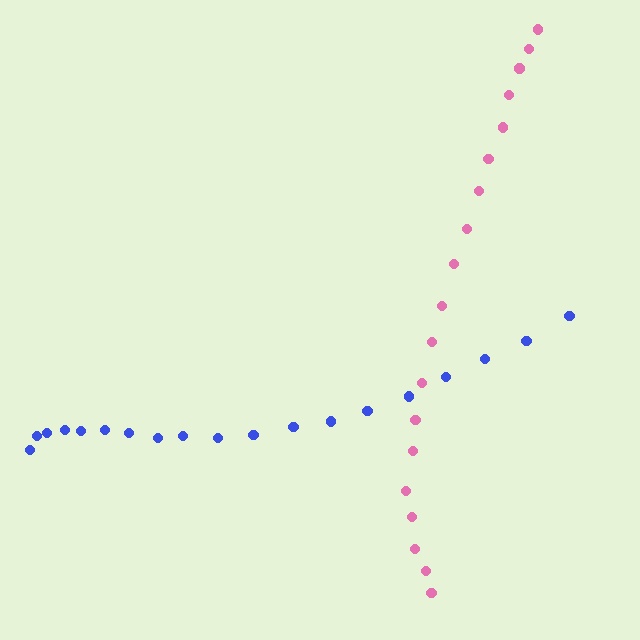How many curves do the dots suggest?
There are 2 distinct paths.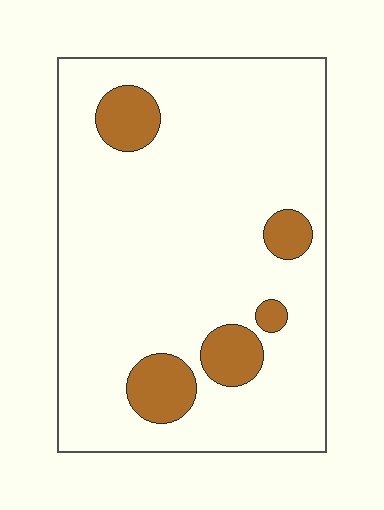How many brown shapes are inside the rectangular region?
5.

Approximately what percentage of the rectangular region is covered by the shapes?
Approximately 15%.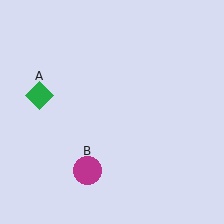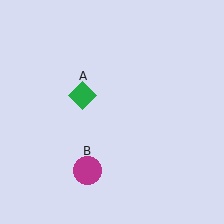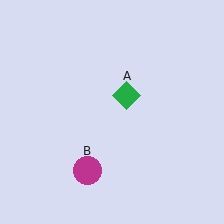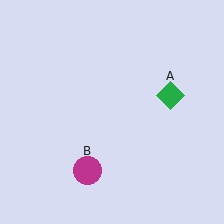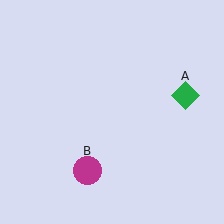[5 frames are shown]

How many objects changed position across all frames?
1 object changed position: green diamond (object A).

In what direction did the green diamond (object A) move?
The green diamond (object A) moved right.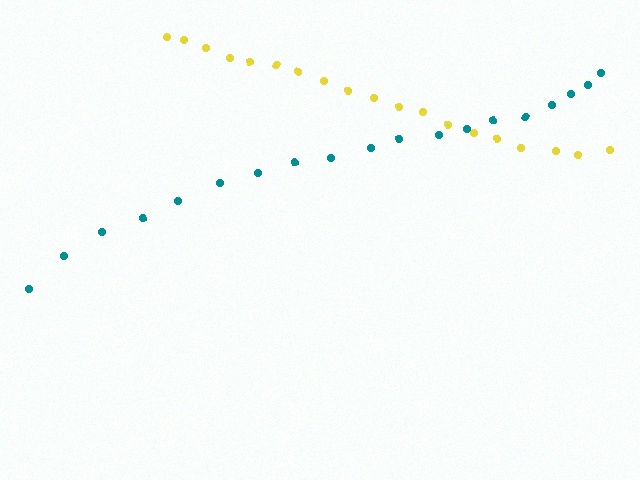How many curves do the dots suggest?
There are 2 distinct paths.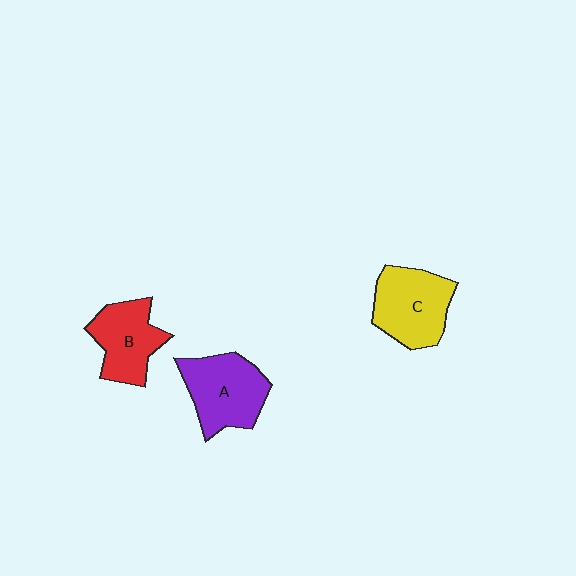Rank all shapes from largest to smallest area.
From largest to smallest: A (purple), C (yellow), B (red).